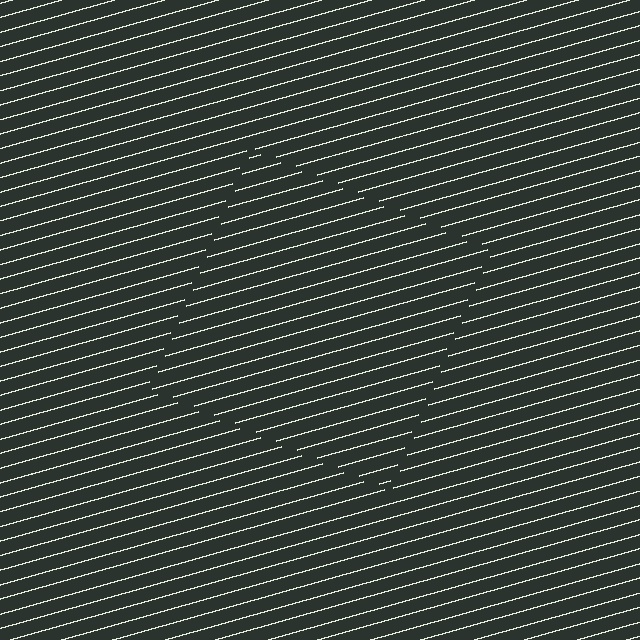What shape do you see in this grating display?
An illusory square. The interior of the shape contains the same grating, shifted by half a period — the contour is defined by the phase discontinuity where line-ends from the inner and outer gratings abut.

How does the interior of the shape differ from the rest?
The interior of the shape contains the same grating, shifted by half a period — the contour is defined by the phase discontinuity where line-ends from the inner and outer gratings abut.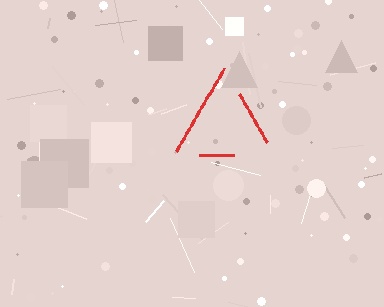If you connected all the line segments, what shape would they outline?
They would outline a triangle.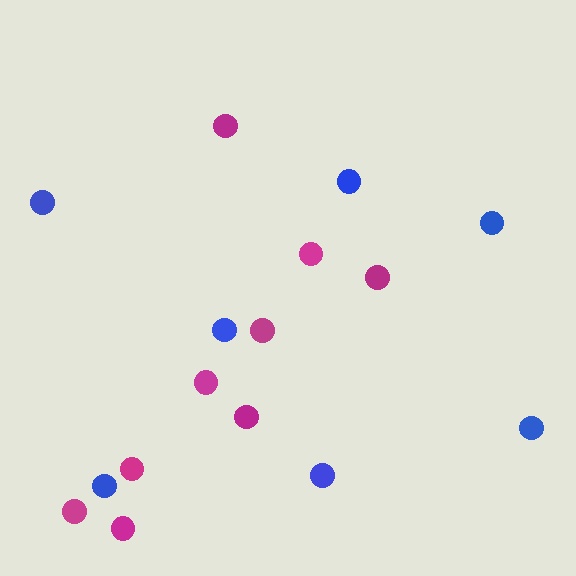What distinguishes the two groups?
There are 2 groups: one group of blue circles (7) and one group of magenta circles (9).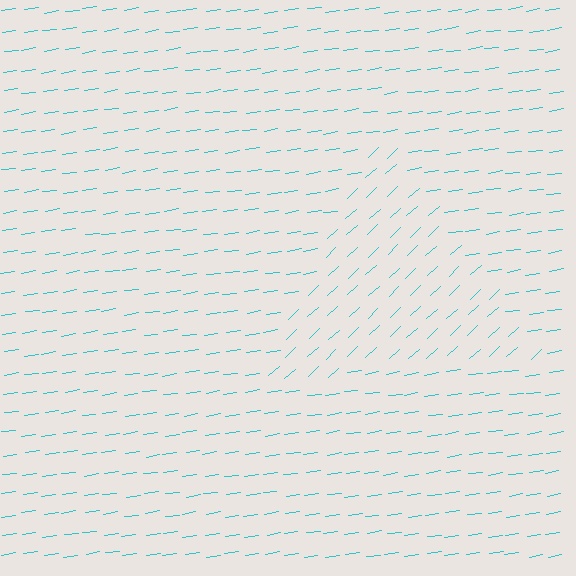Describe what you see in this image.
The image is filled with small cyan line segments. A triangle region in the image has lines oriented differently from the surrounding lines, creating a visible texture boundary.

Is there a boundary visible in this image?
Yes, there is a texture boundary formed by a change in line orientation.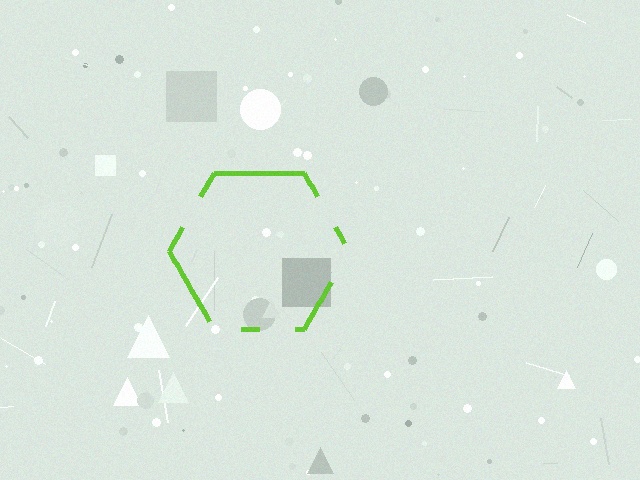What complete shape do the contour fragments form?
The contour fragments form a hexagon.